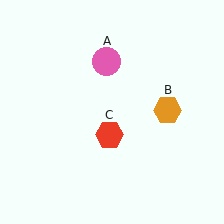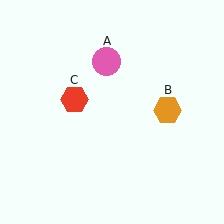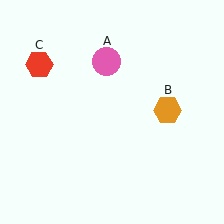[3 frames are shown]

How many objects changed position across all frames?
1 object changed position: red hexagon (object C).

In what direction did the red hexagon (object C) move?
The red hexagon (object C) moved up and to the left.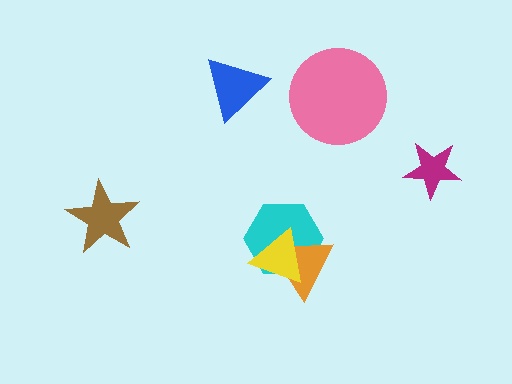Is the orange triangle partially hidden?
Yes, it is partially covered by another shape.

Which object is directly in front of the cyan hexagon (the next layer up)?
The orange triangle is directly in front of the cyan hexagon.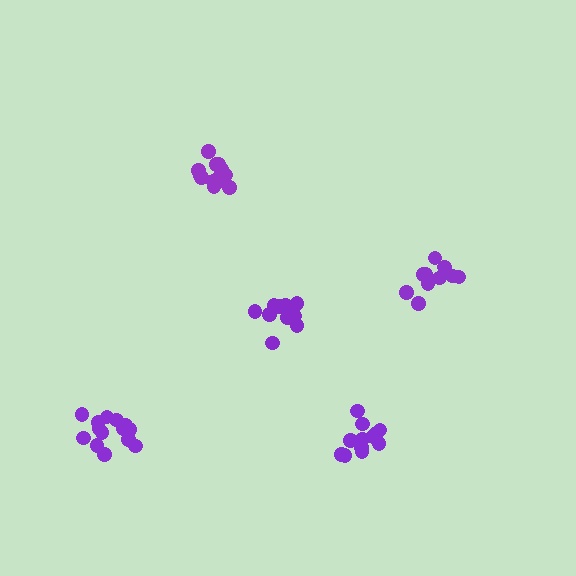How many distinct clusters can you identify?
There are 5 distinct clusters.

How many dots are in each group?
Group 1: 11 dots, Group 2: 12 dots, Group 3: 11 dots, Group 4: 14 dots, Group 5: 14 dots (62 total).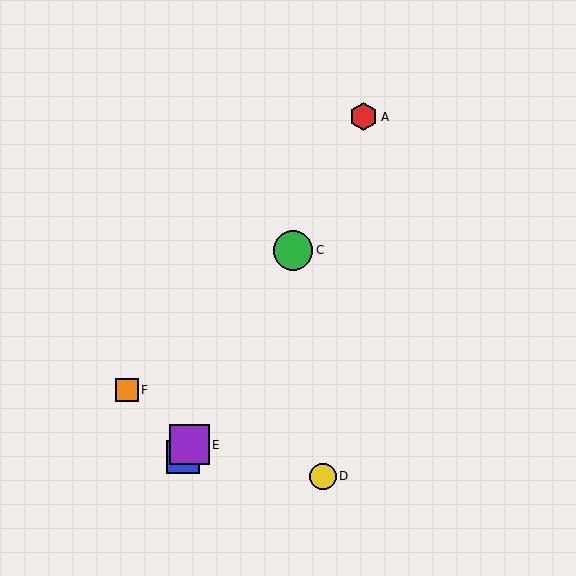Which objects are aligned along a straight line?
Objects A, B, C, E are aligned along a straight line.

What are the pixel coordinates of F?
Object F is at (127, 390).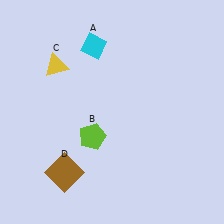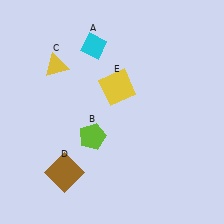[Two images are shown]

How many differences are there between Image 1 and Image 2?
There is 1 difference between the two images.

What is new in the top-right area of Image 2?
A yellow square (E) was added in the top-right area of Image 2.